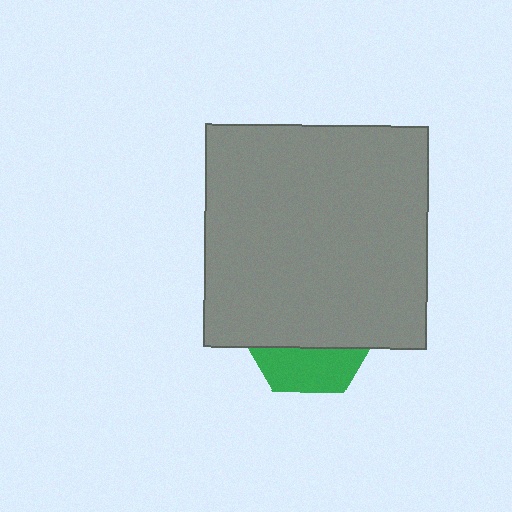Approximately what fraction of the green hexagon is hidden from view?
Roughly 67% of the green hexagon is hidden behind the gray square.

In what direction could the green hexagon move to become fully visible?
The green hexagon could move down. That would shift it out from behind the gray square entirely.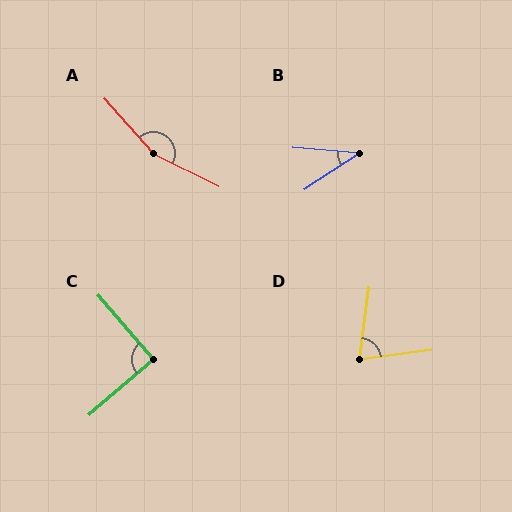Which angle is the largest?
A, at approximately 158 degrees.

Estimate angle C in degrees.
Approximately 90 degrees.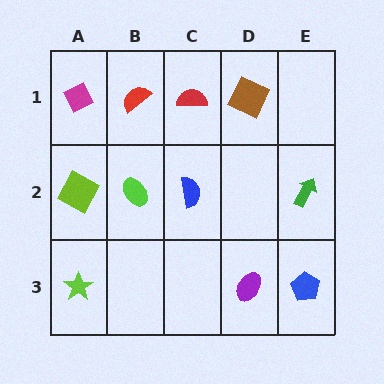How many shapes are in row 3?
3 shapes.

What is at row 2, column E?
A green arrow.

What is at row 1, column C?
A red semicircle.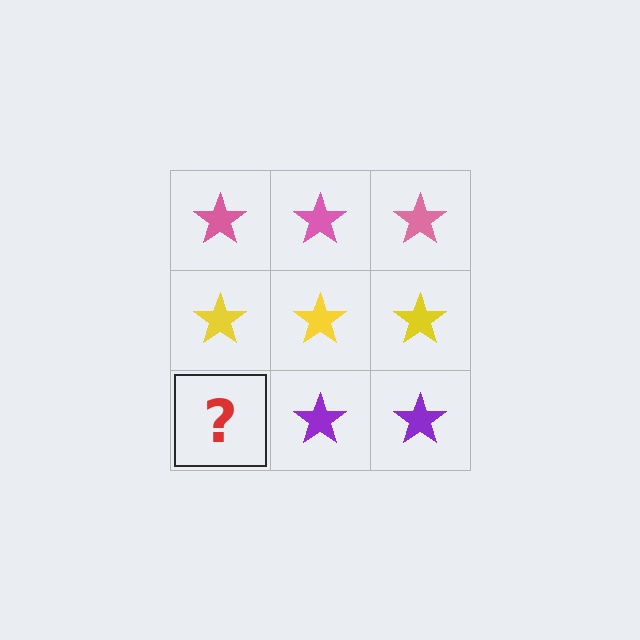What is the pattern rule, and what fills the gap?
The rule is that each row has a consistent color. The gap should be filled with a purple star.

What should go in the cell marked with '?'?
The missing cell should contain a purple star.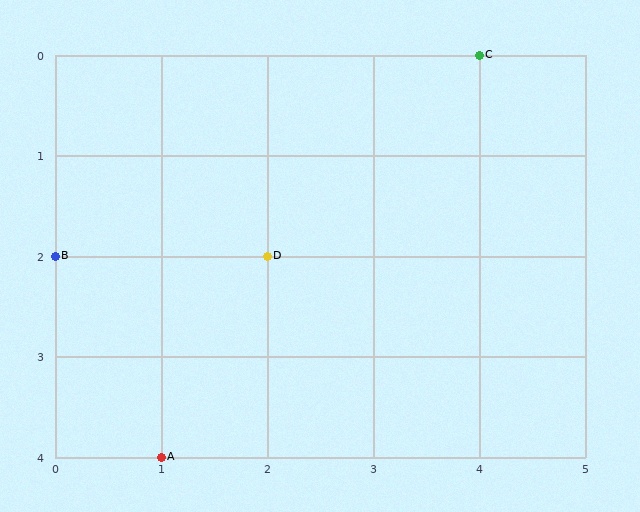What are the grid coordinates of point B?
Point B is at grid coordinates (0, 2).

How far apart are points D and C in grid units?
Points D and C are 2 columns and 2 rows apart (about 2.8 grid units diagonally).